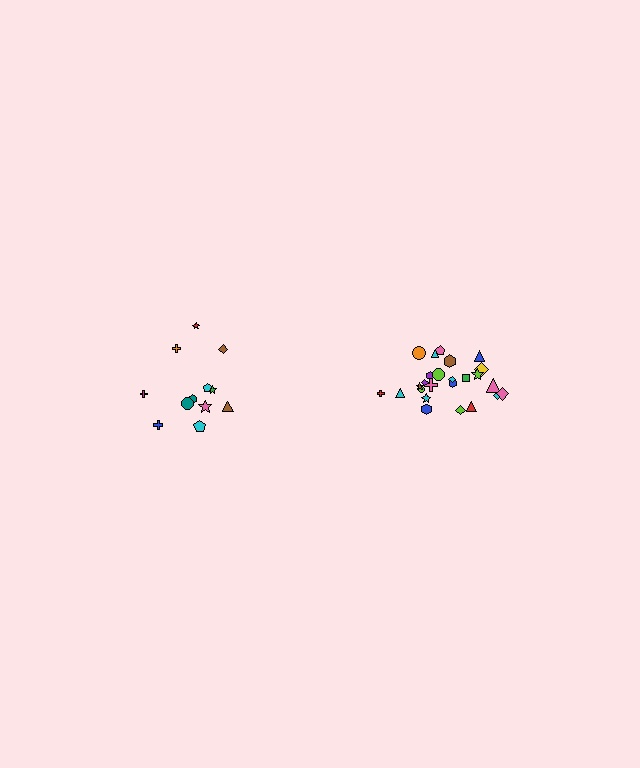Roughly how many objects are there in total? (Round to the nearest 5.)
Roughly 35 objects in total.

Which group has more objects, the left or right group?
The right group.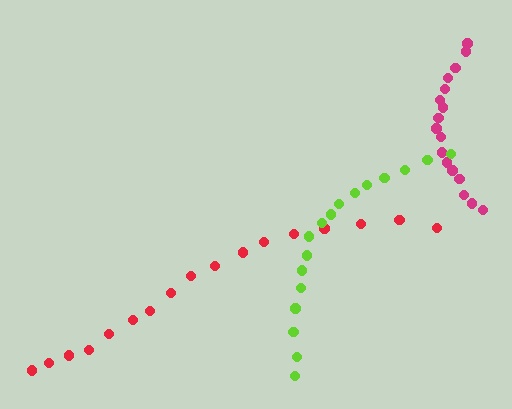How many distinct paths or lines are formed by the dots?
There are 3 distinct paths.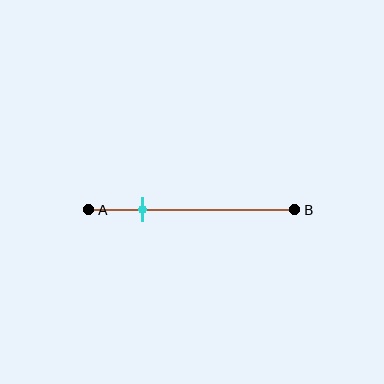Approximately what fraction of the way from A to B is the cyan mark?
The cyan mark is approximately 25% of the way from A to B.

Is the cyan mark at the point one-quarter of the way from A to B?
Yes, the mark is approximately at the one-quarter point.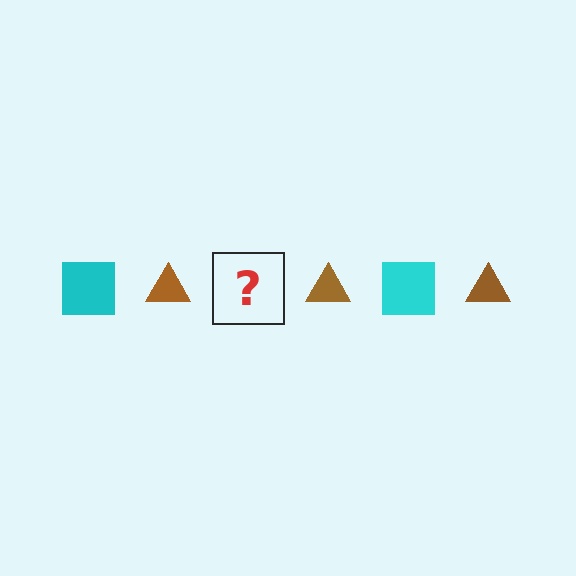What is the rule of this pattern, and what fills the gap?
The rule is that the pattern alternates between cyan square and brown triangle. The gap should be filled with a cyan square.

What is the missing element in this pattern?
The missing element is a cyan square.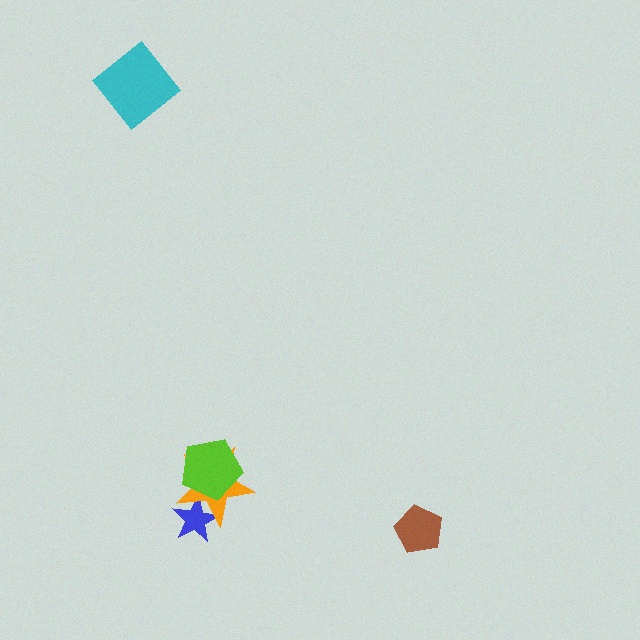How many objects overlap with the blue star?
1 object overlaps with the blue star.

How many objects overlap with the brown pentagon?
0 objects overlap with the brown pentagon.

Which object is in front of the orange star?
The lime pentagon is in front of the orange star.